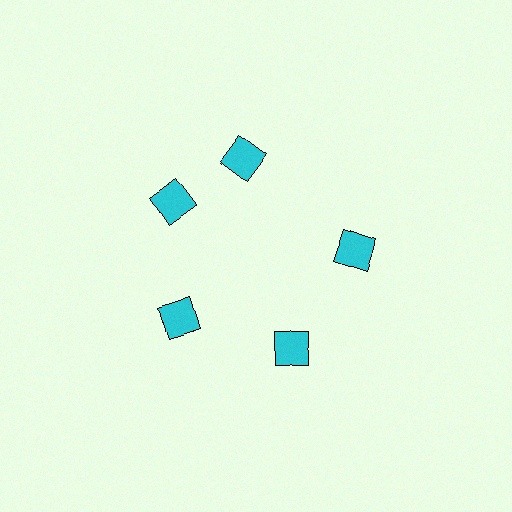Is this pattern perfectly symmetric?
No. The 5 cyan squares are arranged in a ring, but one element near the 1 o'clock position is rotated out of alignment along the ring, breaking the 5-fold rotational symmetry.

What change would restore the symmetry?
The symmetry would be restored by rotating it back into even spacing with its neighbors so that all 5 squares sit at equal angles and equal distance from the center.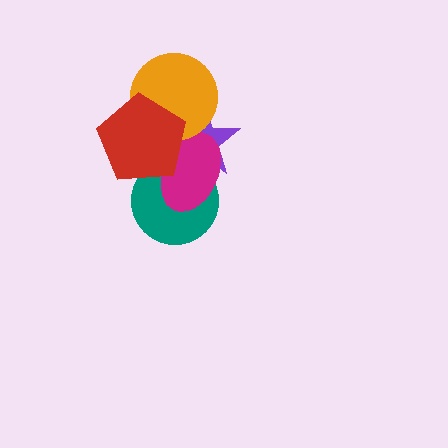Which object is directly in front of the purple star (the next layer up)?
The teal circle is directly in front of the purple star.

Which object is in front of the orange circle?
The red pentagon is in front of the orange circle.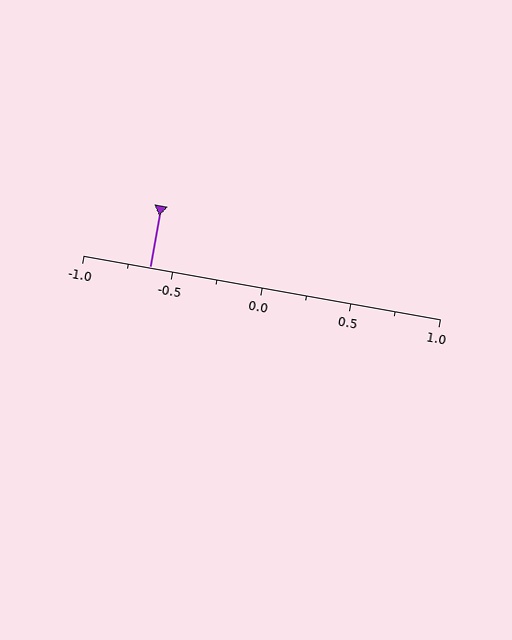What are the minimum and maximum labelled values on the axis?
The axis runs from -1.0 to 1.0.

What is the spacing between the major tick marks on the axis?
The major ticks are spaced 0.5 apart.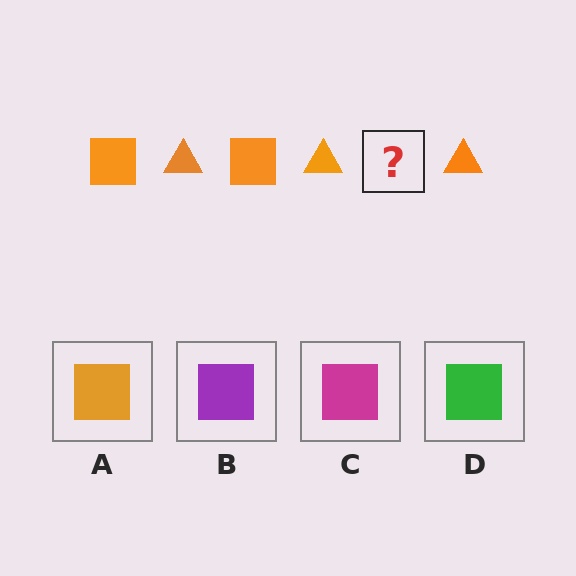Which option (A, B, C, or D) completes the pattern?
A.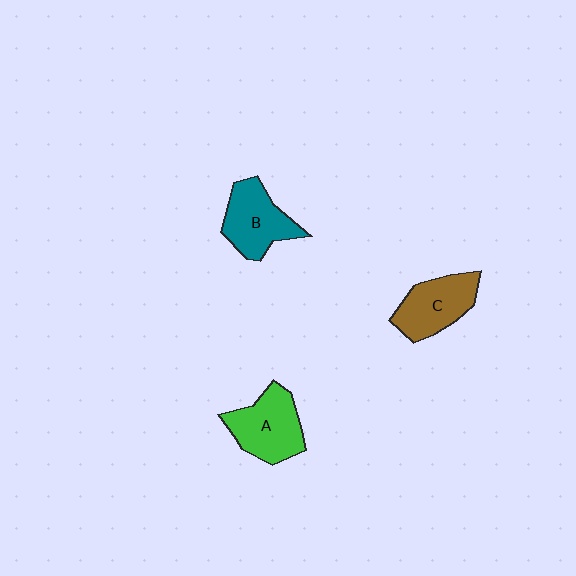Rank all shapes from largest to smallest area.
From largest to smallest: A (green), C (brown), B (teal).